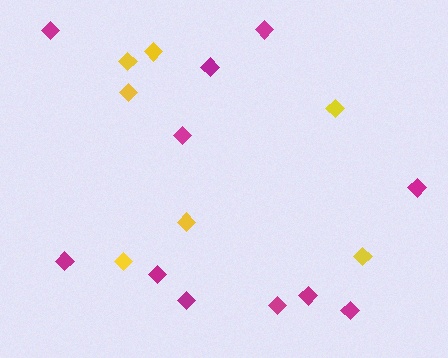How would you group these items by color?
There are 2 groups: one group of magenta diamonds (11) and one group of yellow diamonds (7).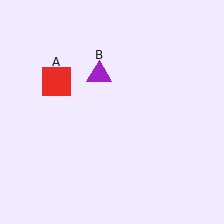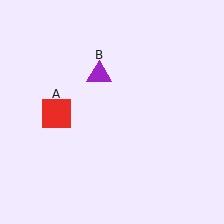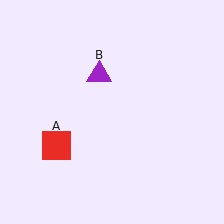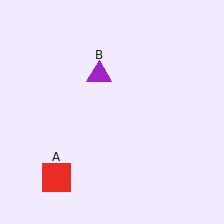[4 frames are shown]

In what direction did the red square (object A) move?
The red square (object A) moved down.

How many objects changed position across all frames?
1 object changed position: red square (object A).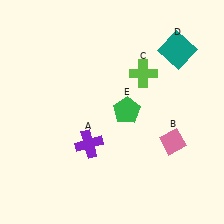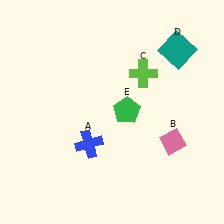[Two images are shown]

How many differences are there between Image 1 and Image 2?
There is 1 difference between the two images.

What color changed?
The cross (A) changed from purple in Image 1 to blue in Image 2.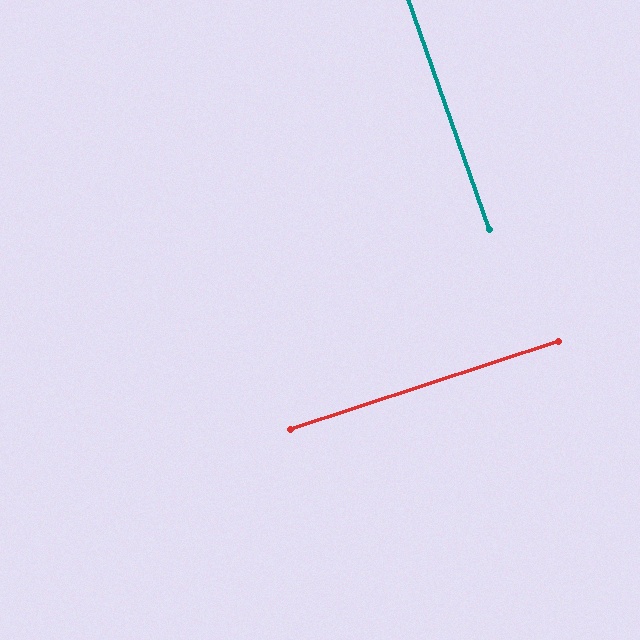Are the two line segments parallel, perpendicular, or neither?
Perpendicular — they meet at approximately 89°.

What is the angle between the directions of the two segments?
Approximately 89 degrees.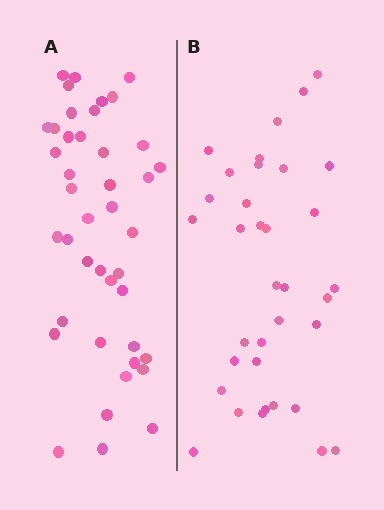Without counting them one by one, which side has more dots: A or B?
Region A (the left region) has more dots.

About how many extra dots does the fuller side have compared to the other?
Region A has roughly 8 or so more dots than region B.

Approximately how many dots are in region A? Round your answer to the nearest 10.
About 40 dots. (The exact count is 42, which rounds to 40.)